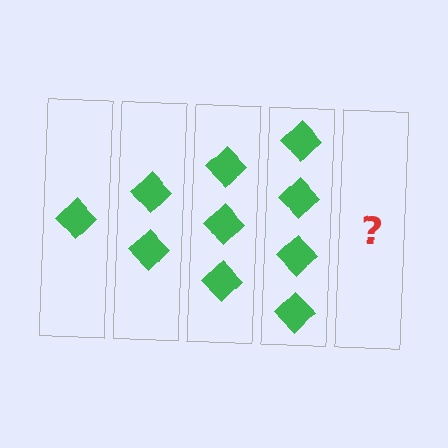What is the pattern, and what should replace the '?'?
The pattern is that each step adds one more diamond. The '?' should be 5 diamonds.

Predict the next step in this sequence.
The next step is 5 diamonds.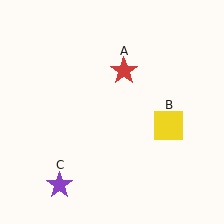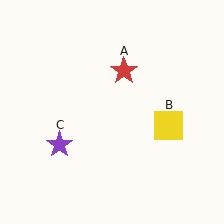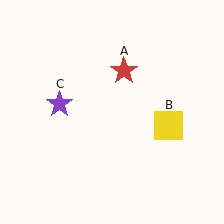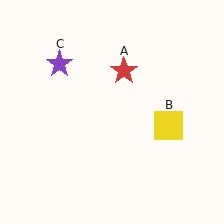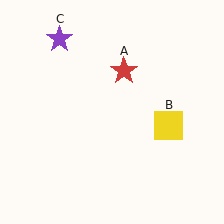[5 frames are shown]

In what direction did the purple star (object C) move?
The purple star (object C) moved up.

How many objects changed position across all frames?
1 object changed position: purple star (object C).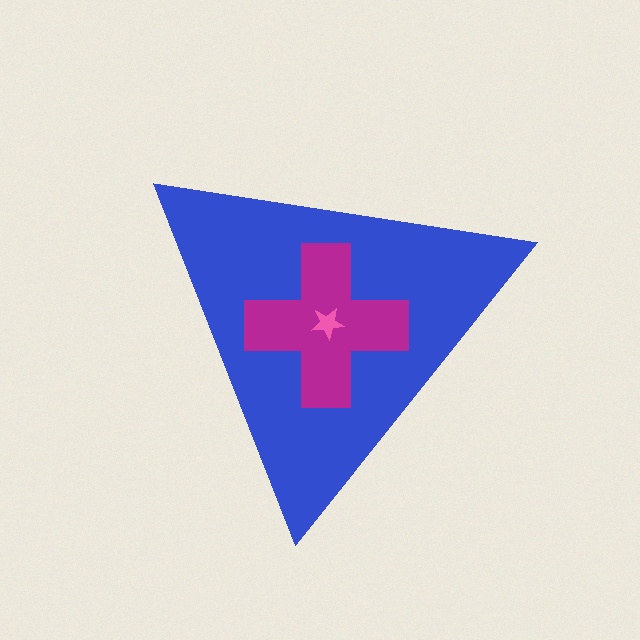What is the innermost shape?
The pink star.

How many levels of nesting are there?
3.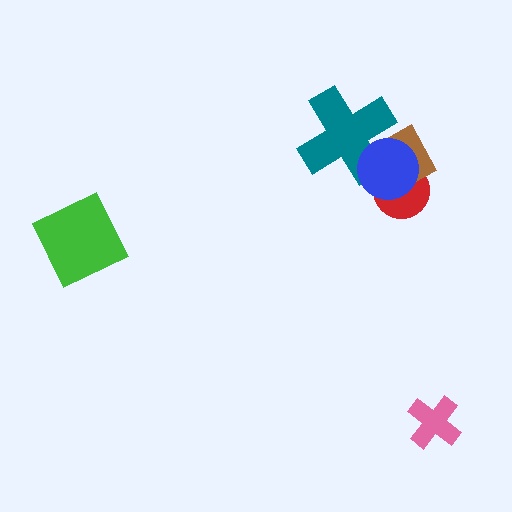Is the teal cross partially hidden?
Yes, it is partially covered by another shape.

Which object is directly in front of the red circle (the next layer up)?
The brown square is directly in front of the red circle.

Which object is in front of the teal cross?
The blue circle is in front of the teal cross.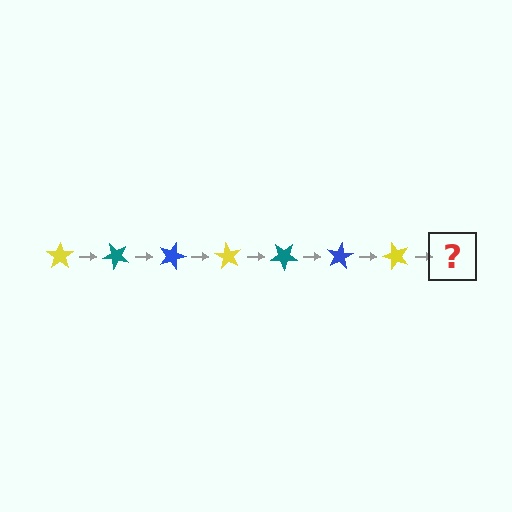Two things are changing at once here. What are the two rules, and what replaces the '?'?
The two rules are that it rotates 45 degrees each step and the color cycles through yellow, teal, and blue. The '?' should be a teal star, rotated 315 degrees from the start.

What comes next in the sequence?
The next element should be a teal star, rotated 315 degrees from the start.